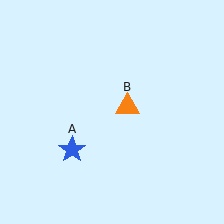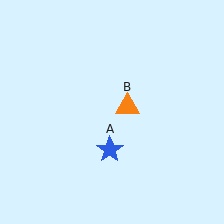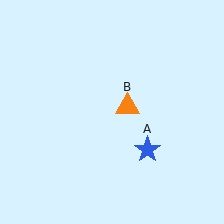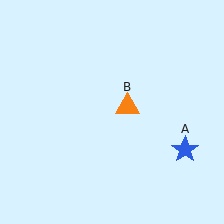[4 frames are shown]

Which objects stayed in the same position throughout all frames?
Orange triangle (object B) remained stationary.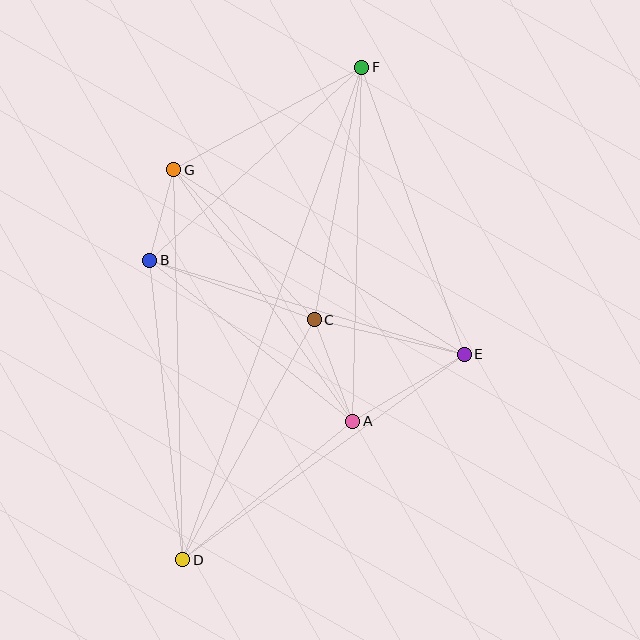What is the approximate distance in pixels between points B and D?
The distance between B and D is approximately 301 pixels.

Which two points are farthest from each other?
Points D and F are farthest from each other.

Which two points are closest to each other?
Points B and G are closest to each other.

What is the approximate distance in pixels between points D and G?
The distance between D and G is approximately 390 pixels.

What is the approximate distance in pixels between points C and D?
The distance between C and D is approximately 274 pixels.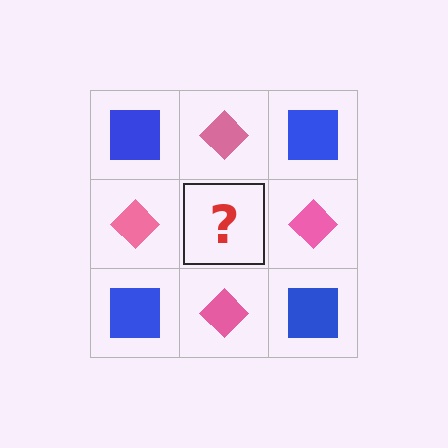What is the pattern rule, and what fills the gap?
The rule is that it alternates blue square and pink diamond in a checkerboard pattern. The gap should be filled with a blue square.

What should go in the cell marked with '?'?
The missing cell should contain a blue square.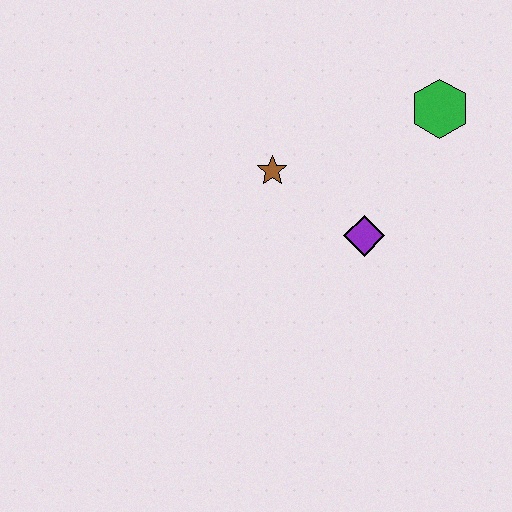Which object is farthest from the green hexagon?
The brown star is farthest from the green hexagon.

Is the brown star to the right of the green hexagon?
No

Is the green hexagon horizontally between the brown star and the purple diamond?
No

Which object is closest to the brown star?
The purple diamond is closest to the brown star.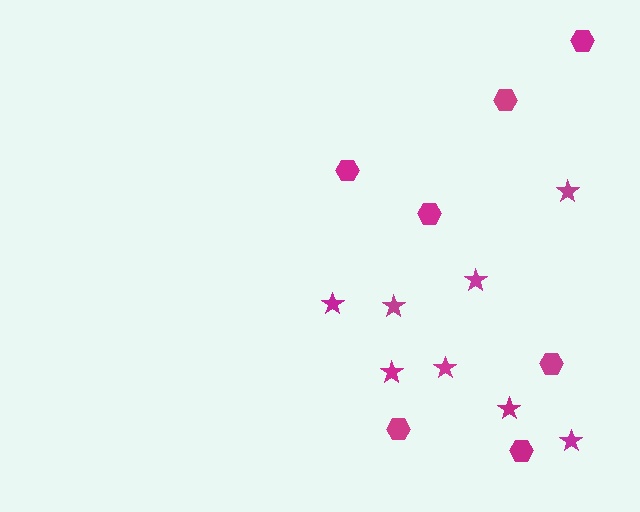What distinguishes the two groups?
There are 2 groups: one group of stars (8) and one group of hexagons (7).